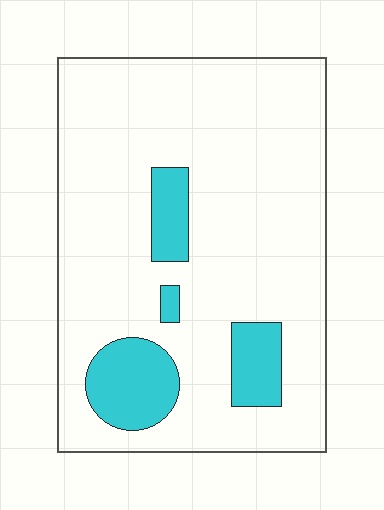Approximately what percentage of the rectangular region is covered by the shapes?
Approximately 15%.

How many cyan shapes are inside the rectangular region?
4.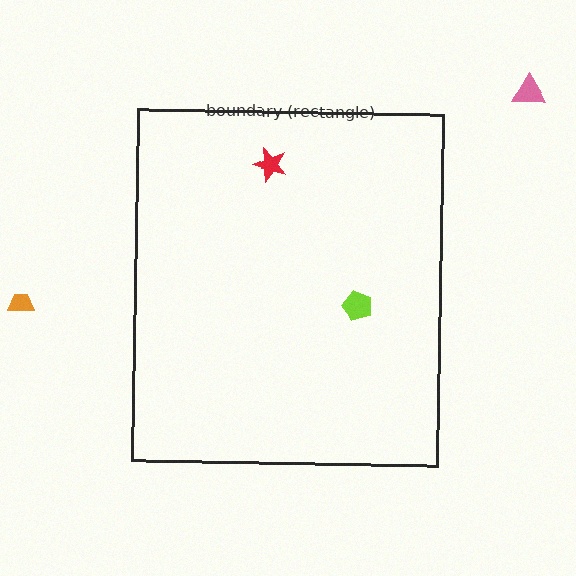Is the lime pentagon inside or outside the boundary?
Inside.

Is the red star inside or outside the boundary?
Inside.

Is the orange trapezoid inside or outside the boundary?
Outside.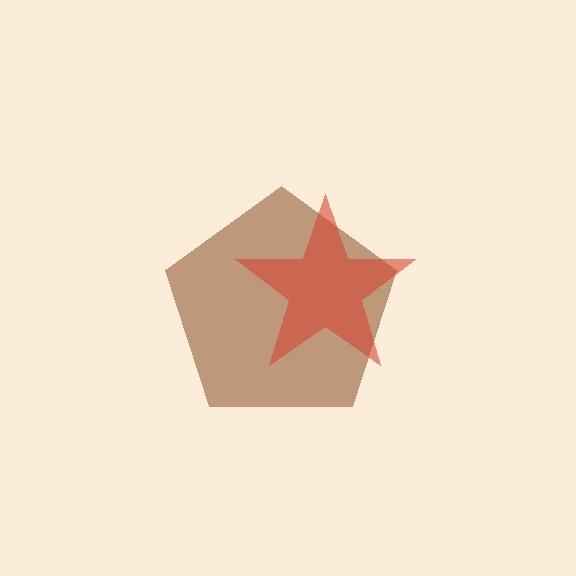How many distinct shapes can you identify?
There are 2 distinct shapes: a brown pentagon, a red star.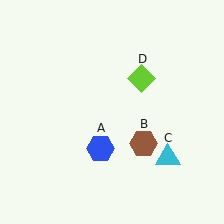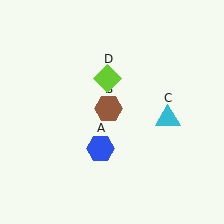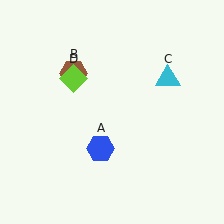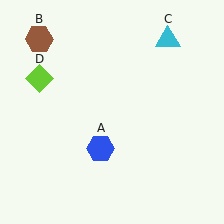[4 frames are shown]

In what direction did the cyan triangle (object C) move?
The cyan triangle (object C) moved up.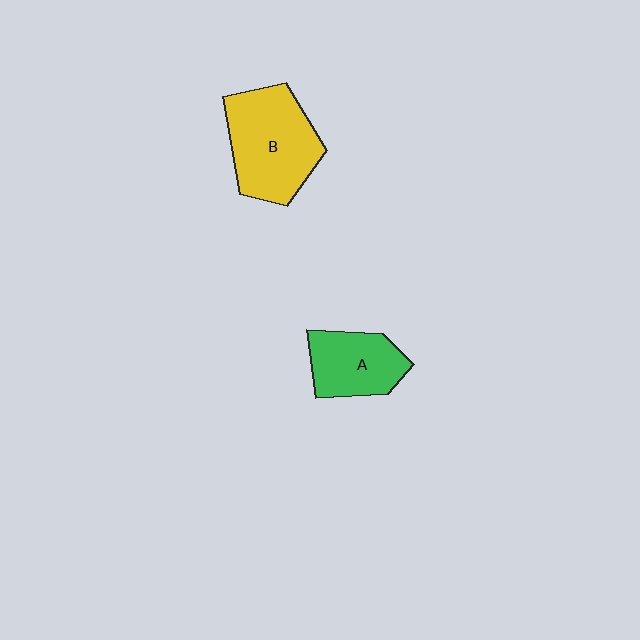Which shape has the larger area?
Shape B (yellow).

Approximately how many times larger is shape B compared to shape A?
Approximately 1.5 times.